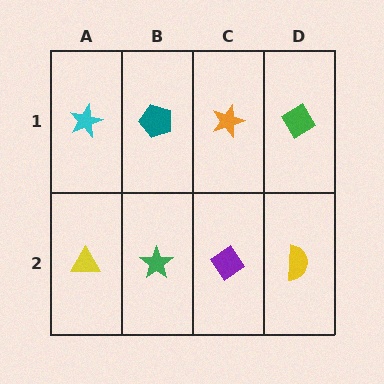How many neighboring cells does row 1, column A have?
2.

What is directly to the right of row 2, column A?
A green star.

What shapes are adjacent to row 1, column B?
A green star (row 2, column B), a cyan star (row 1, column A), an orange star (row 1, column C).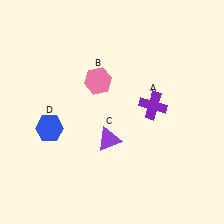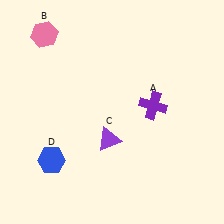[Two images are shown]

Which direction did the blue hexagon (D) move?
The blue hexagon (D) moved down.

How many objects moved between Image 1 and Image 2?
2 objects moved between the two images.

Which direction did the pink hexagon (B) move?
The pink hexagon (B) moved left.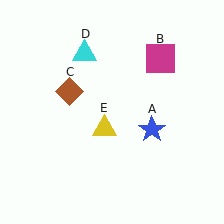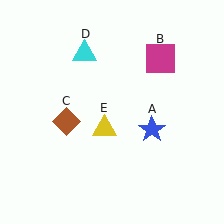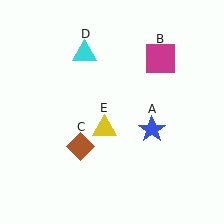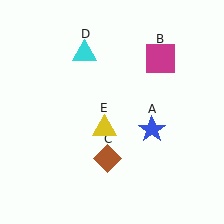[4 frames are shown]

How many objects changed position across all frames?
1 object changed position: brown diamond (object C).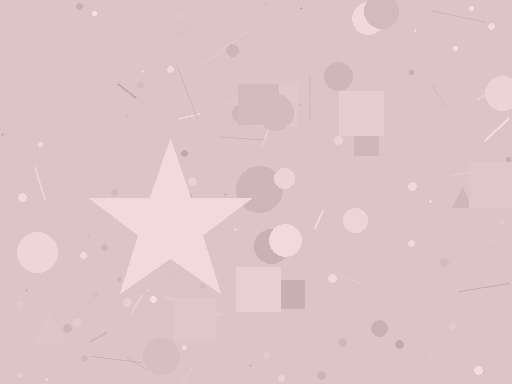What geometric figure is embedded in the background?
A star is embedded in the background.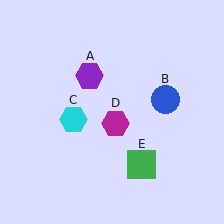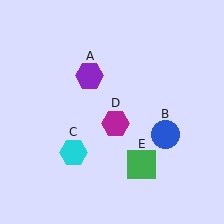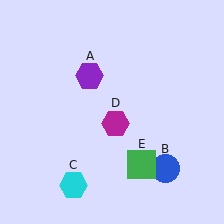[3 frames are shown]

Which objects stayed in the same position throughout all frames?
Purple hexagon (object A) and magenta hexagon (object D) and green square (object E) remained stationary.